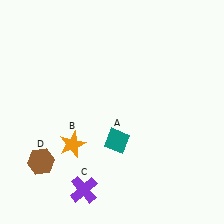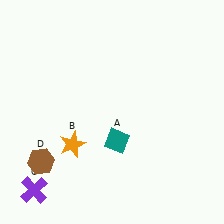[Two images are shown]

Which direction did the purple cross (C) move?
The purple cross (C) moved left.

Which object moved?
The purple cross (C) moved left.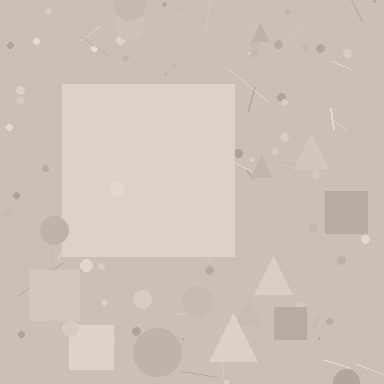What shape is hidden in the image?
A square is hidden in the image.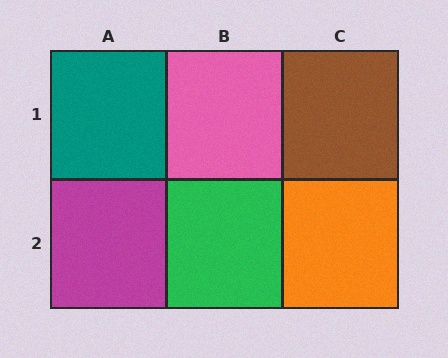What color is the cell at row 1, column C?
Brown.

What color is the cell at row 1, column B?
Pink.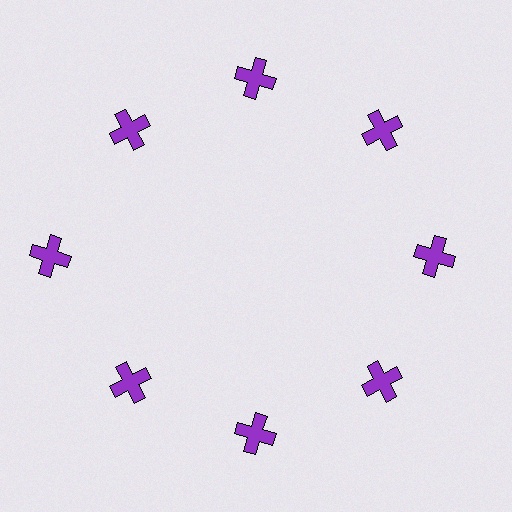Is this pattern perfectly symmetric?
No. The 8 purple crosses are arranged in a ring, but one element near the 9 o'clock position is pushed outward from the center, breaking the 8-fold rotational symmetry.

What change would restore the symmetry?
The symmetry would be restored by moving it inward, back onto the ring so that all 8 crosses sit at equal angles and equal distance from the center.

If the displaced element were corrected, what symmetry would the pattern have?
It would have 8-fold rotational symmetry — the pattern would map onto itself every 45 degrees.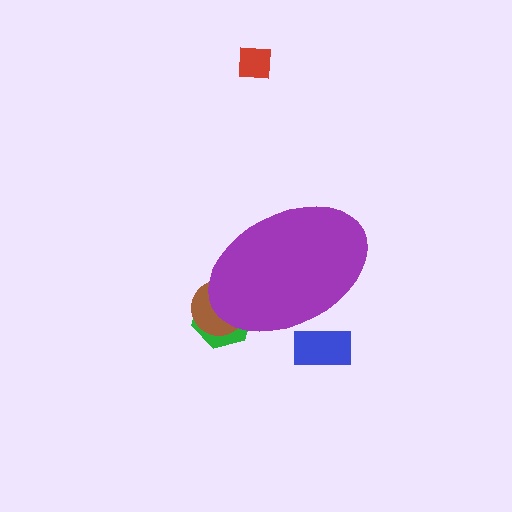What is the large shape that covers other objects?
A purple ellipse.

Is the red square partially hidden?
No, the red square is fully visible.